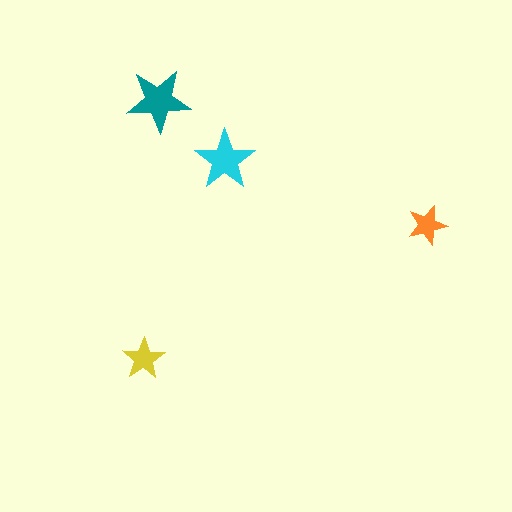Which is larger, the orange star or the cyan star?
The cyan one.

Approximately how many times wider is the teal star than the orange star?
About 1.5 times wider.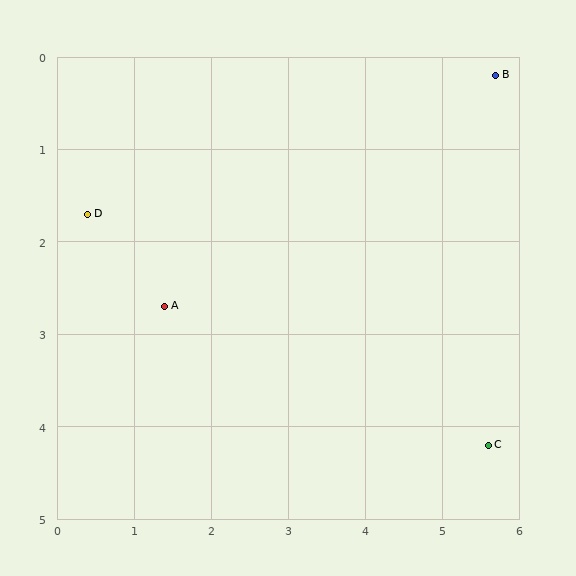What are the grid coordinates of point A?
Point A is at approximately (1.4, 2.7).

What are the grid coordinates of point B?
Point B is at approximately (5.7, 0.2).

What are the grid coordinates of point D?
Point D is at approximately (0.4, 1.7).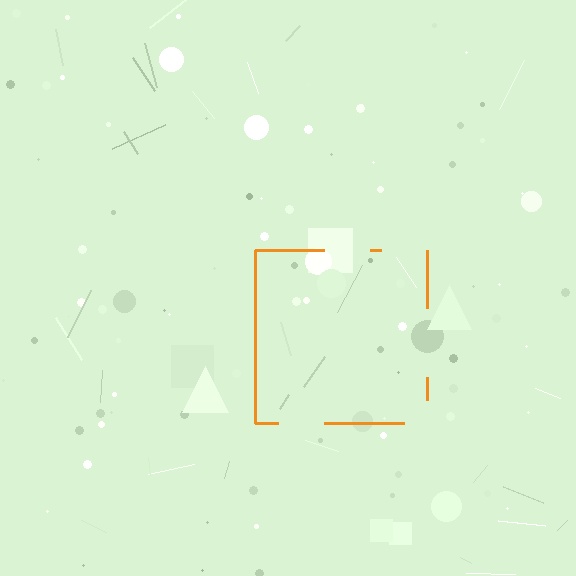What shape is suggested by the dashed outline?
The dashed outline suggests a square.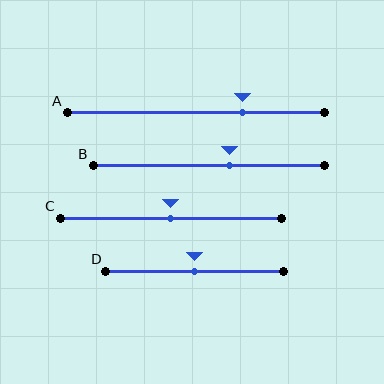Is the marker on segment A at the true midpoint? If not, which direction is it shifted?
No, the marker on segment A is shifted to the right by about 18% of the segment length.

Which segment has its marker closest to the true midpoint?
Segment C has its marker closest to the true midpoint.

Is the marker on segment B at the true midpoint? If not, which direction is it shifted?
No, the marker on segment B is shifted to the right by about 9% of the segment length.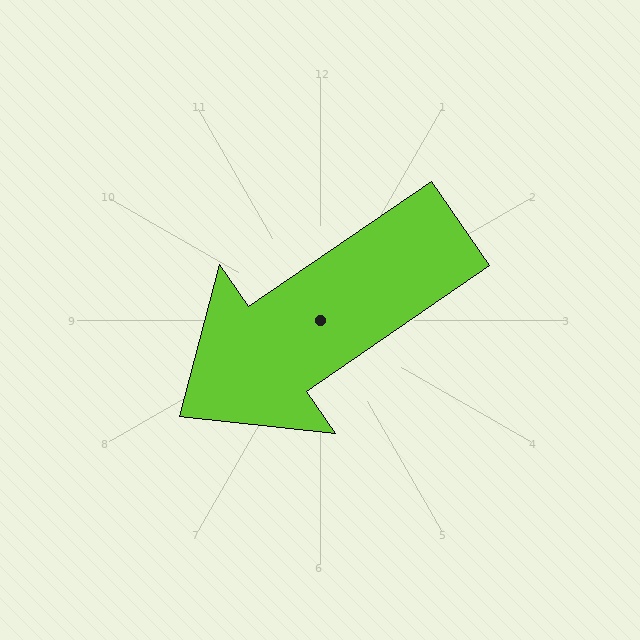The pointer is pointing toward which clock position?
Roughly 8 o'clock.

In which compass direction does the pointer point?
Southwest.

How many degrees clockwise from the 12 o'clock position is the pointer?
Approximately 236 degrees.